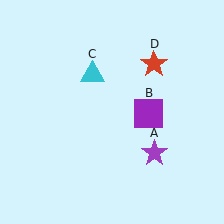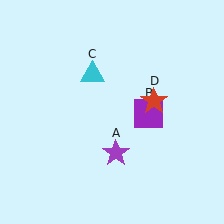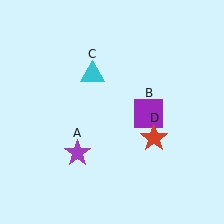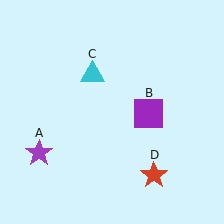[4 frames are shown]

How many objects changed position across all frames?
2 objects changed position: purple star (object A), red star (object D).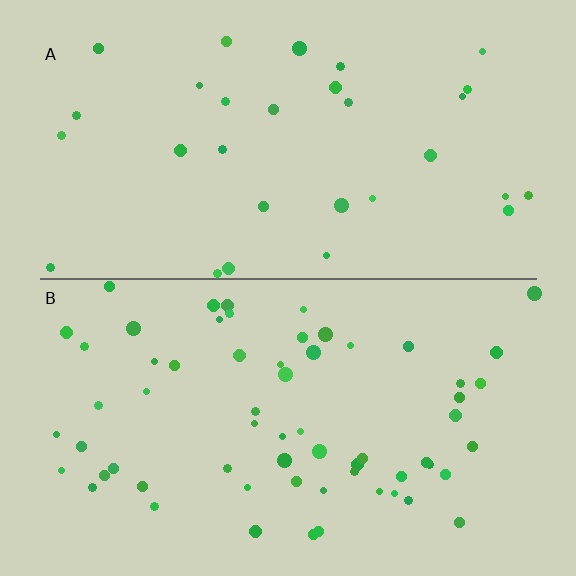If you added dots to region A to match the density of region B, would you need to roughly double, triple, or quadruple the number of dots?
Approximately double.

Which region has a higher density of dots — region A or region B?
B (the bottom).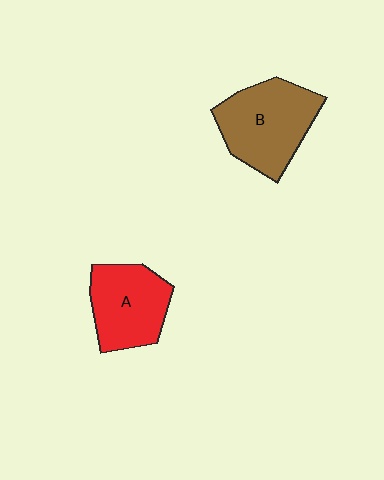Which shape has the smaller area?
Shape A (red).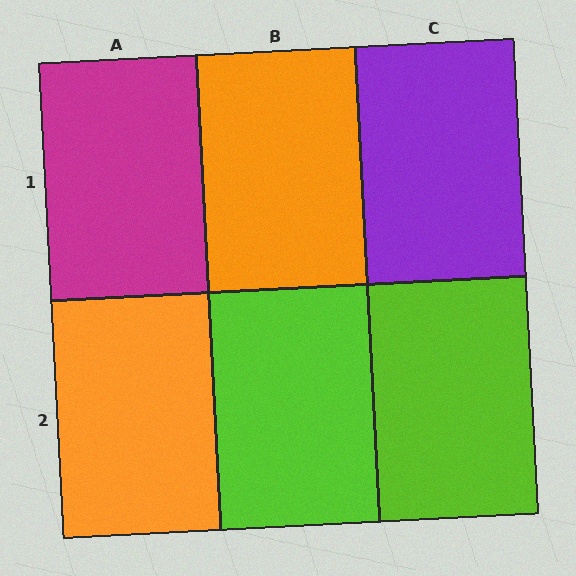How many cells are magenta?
1 cell is magenta.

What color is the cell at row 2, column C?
Lime.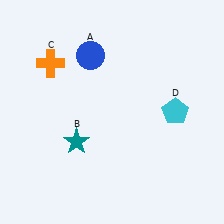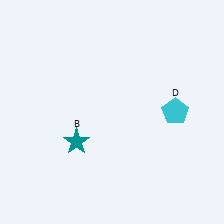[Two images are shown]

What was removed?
The blue circle (A), the orange cross (C) were removed in Image 2.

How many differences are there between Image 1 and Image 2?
There are 2 differences between the two images.